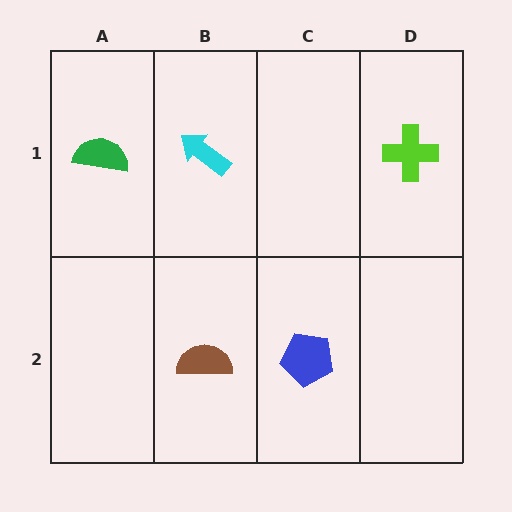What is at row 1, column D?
A lime cross.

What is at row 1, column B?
A cyan arrow.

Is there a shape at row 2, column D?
No, that cell is empty.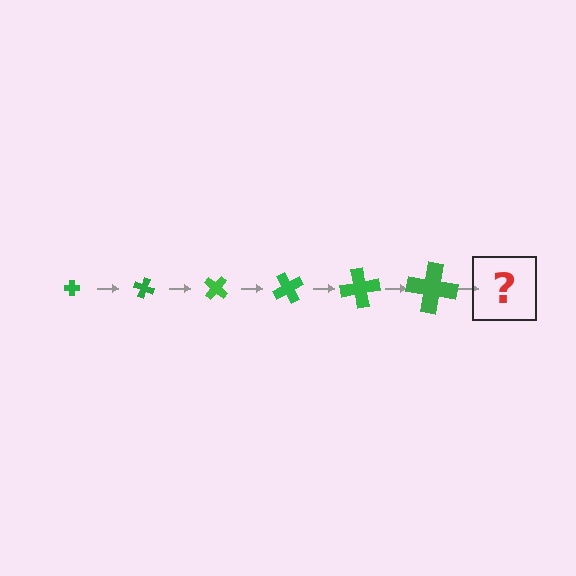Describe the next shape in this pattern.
It should be a cross, larger than the previous one and rotated 120 degrees from the start.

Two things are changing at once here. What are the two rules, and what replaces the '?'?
The two rules are that the cross grows larger each step and it rotates 20 degrees each step. The '?' should be a cross, larger than the previous one and rotated 120 degrees from the start.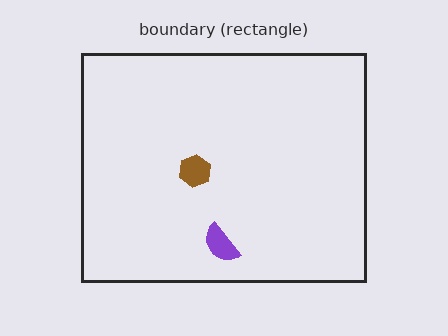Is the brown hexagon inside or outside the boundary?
Inside.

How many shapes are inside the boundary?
2 inside, 0 outside.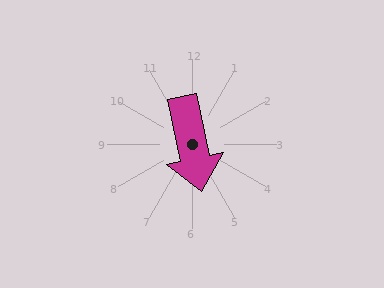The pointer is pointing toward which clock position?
Roughly 6 o'clock.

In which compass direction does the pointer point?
South.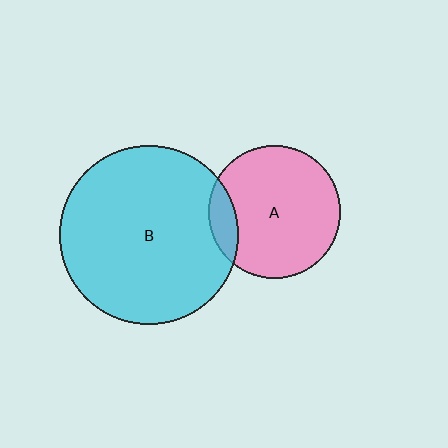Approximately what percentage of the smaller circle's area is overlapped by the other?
Approximately 10%.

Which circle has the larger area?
Circle B (cyan).